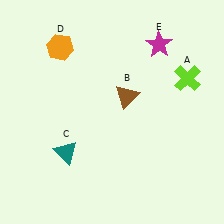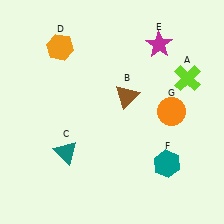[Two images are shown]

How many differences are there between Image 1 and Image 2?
There are 2 differences between the two images.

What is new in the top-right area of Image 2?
An orange circle (G) was added in the top-right area of Image 2.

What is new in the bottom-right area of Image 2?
A teal hexagon (F) was added in the bottom-right area of Image 2.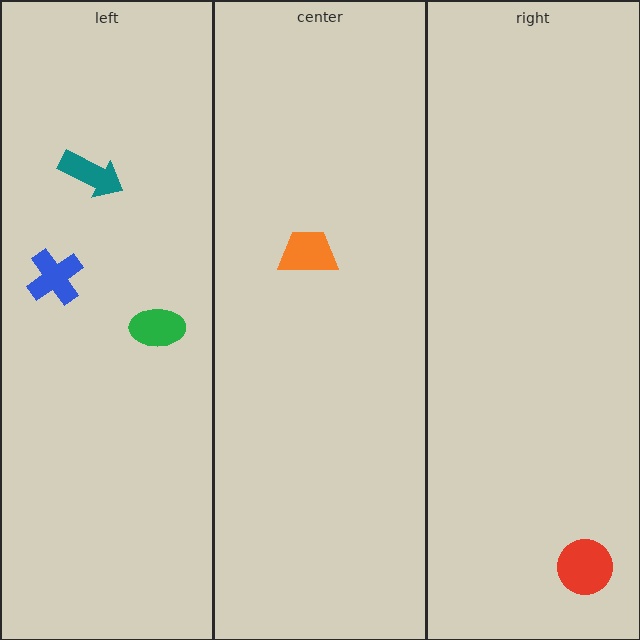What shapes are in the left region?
The green ellipse, the blue cross, the teal arrow.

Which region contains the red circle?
The right region.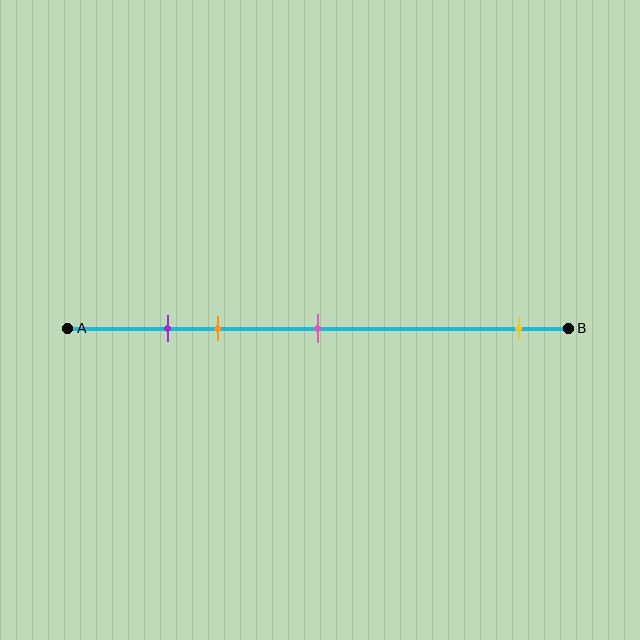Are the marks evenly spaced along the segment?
No, the marks are not evenly spaced.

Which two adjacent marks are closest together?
The purple and orange marks are the closest adjacent pair.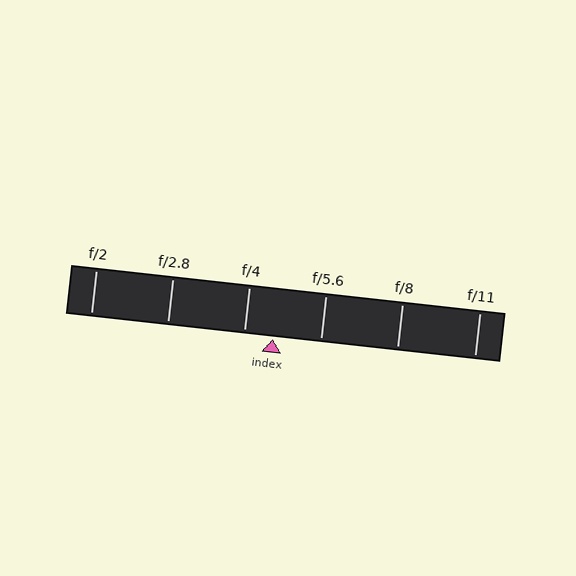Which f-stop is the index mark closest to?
The index mark is closest to f/4.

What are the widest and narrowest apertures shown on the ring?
The widest aperture shown is f/2 and the narrowest is f/11.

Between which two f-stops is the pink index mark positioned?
The index mark is between f/4 and f/5.6.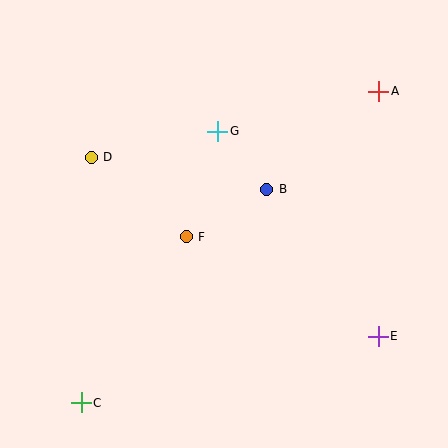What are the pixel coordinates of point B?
Point B is at (267, 189).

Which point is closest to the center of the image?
Point F at (186, 237) is closest to the center.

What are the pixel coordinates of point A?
Point A is at (379, 91).